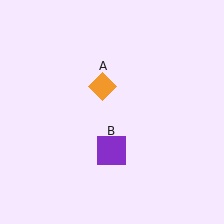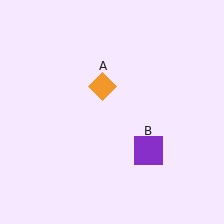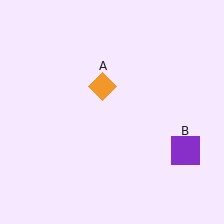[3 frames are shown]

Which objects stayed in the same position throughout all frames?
Orange diamond (object A) remained stationary.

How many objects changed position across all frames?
1 object changed position: purple square (object B).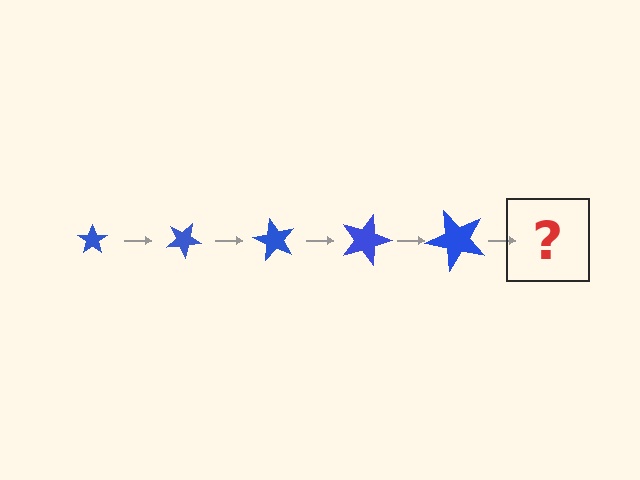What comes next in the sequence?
The next element should be a star, larger than the previous one and rotated 150 degrees from the start.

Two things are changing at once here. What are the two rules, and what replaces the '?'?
The two rules are that the star grows larger each step and it rotates 30 degrees each step. The '?' should be a star, larger than the previous one and rotated 150 degrees from the start.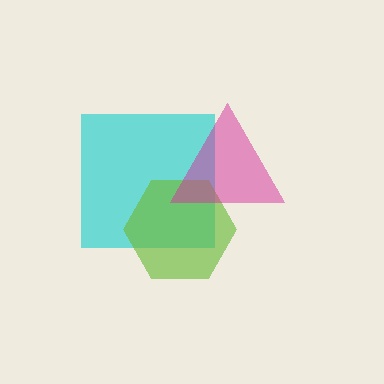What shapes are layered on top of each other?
The layered shapes are: a cyan square, a lime hexagon, a magenta triangle.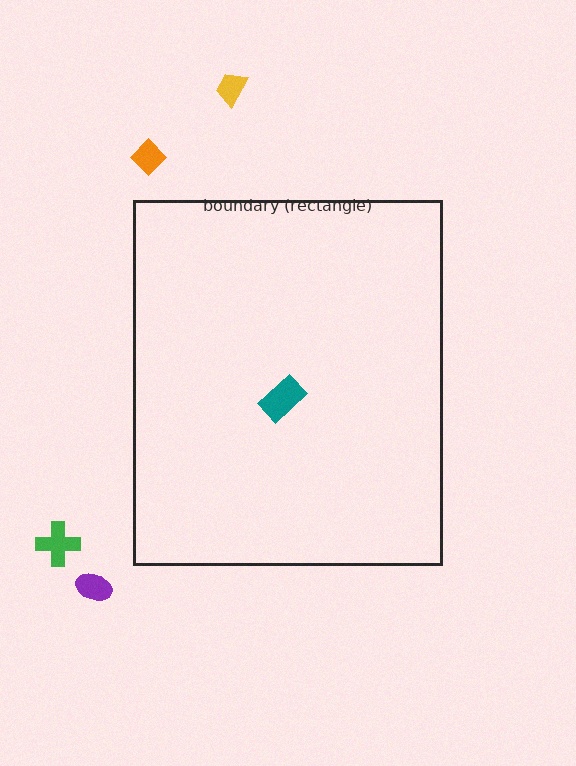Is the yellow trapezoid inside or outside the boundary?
Outside.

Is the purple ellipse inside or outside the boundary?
Outside.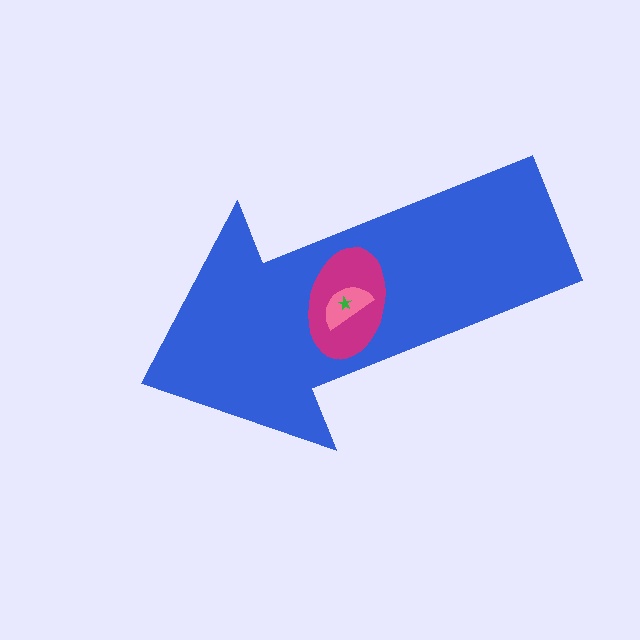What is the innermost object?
The green star.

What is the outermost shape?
The blue arrow.